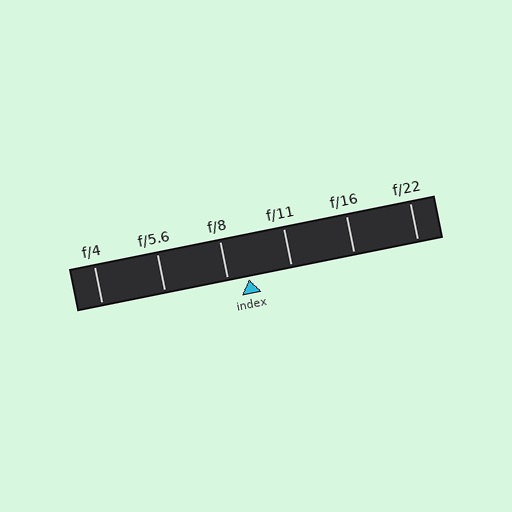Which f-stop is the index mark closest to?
The index mark is closest to f/8.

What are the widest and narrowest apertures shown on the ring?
The widest aperture shown is f/4 and the narrowest is f/22.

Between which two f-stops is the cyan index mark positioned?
The index mark is between f/8 and f/11.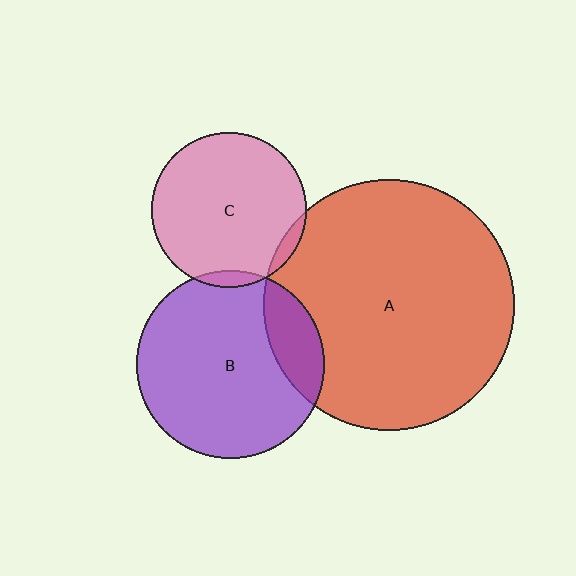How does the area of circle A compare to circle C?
Approximately 2.6 times.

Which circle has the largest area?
Circle A (red).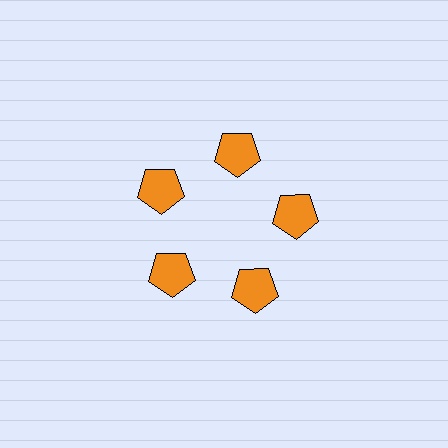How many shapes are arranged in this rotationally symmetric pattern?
There are 5 shapes, arranged in 5 groups of 1.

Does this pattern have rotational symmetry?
Yes, this pattern has 5-fold rotational symmetry. It looks the same after rotating 72 degrees around the center.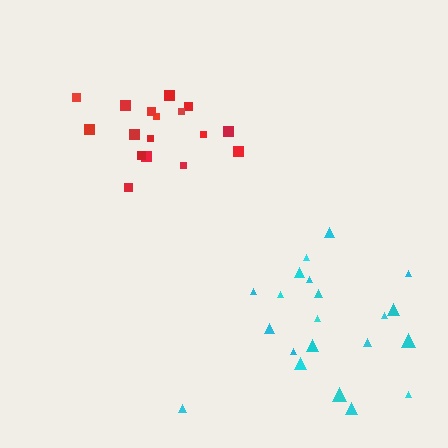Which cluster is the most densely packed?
Red.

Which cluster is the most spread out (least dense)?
Cyan.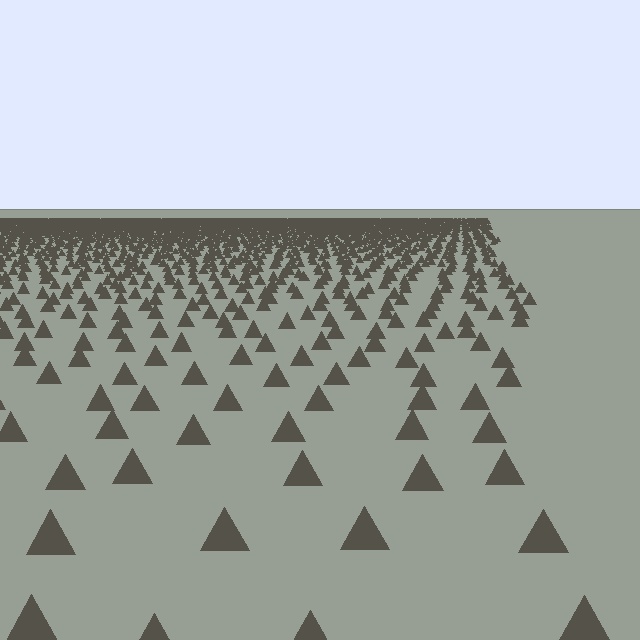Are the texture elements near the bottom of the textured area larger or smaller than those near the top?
Larger. Near the bottom, elements are closer to the viewer and appear at a bigger on-screen size.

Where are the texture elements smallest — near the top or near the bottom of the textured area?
Near the top.